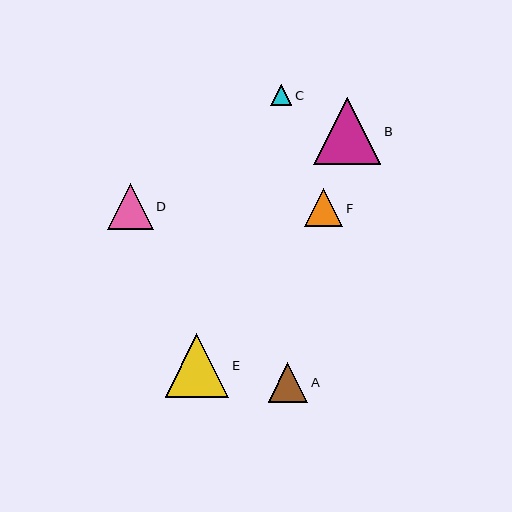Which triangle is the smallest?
Triangle C is the smallest with a size of approximately 21 pixels.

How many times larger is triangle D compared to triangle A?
Triangle D is approximately 1.2 times the size of triangle A.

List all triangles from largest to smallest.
From largest to smallest: B, E, D, A, F, C.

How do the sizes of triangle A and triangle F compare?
Triangle A and triangle F are approximately the same size.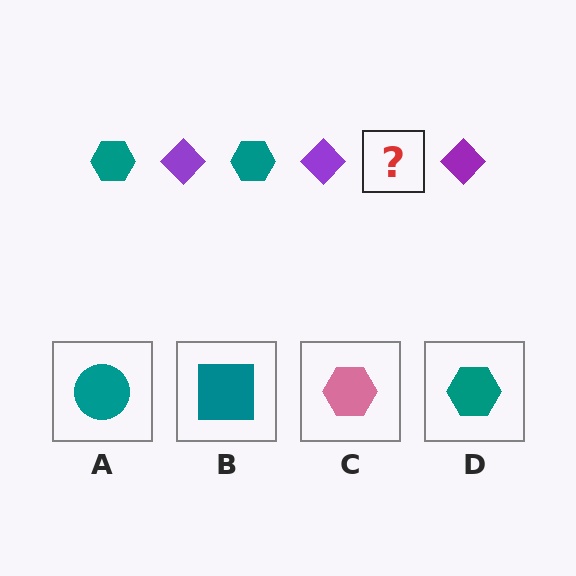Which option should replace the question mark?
Option D.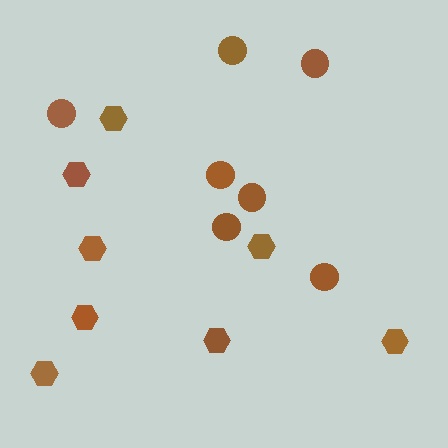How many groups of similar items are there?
There are 2 groups: one group of hexagons (8) and one group of circles (7).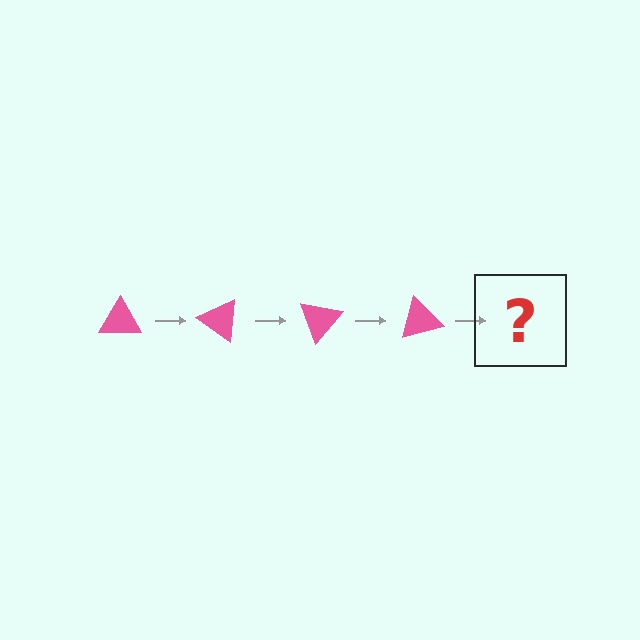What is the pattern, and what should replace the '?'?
The pattern is that the triangle rotates 35 degrees each step. The '?' should be a pink triangle rotated 140 degrees.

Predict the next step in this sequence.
The next step is a pink triangle rotated 140 degrees.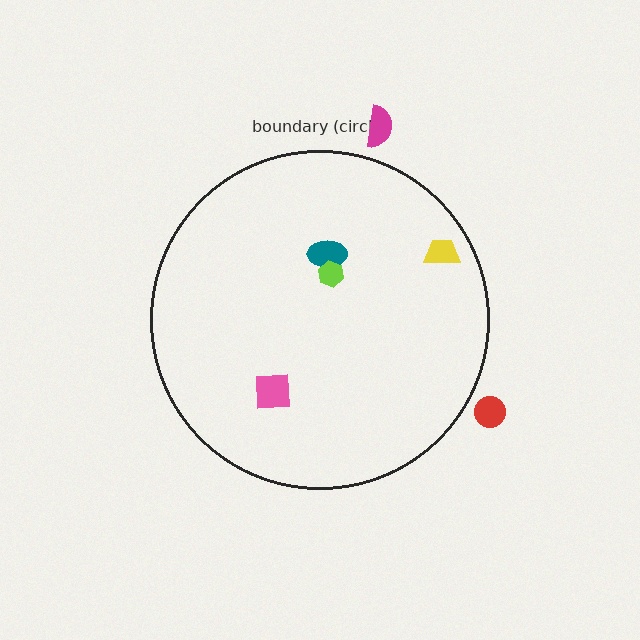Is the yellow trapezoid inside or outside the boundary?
Inside.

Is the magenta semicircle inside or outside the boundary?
Outside.